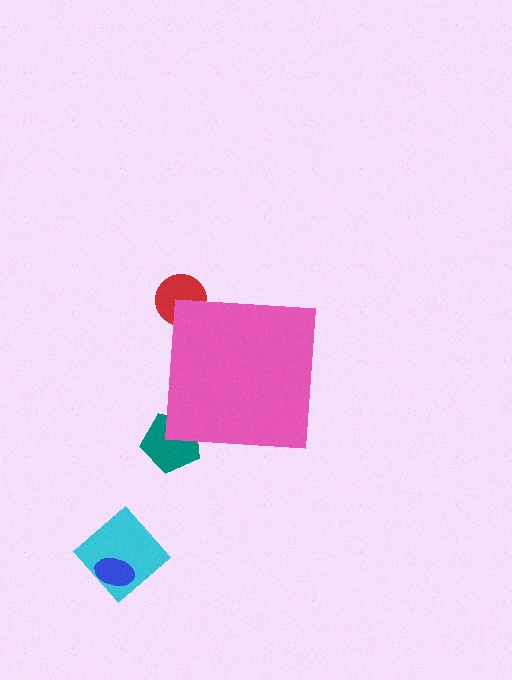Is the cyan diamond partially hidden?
No, the cyan diamond is fully visible.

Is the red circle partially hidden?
Yes, the red circle is partially hidden behind the pink square.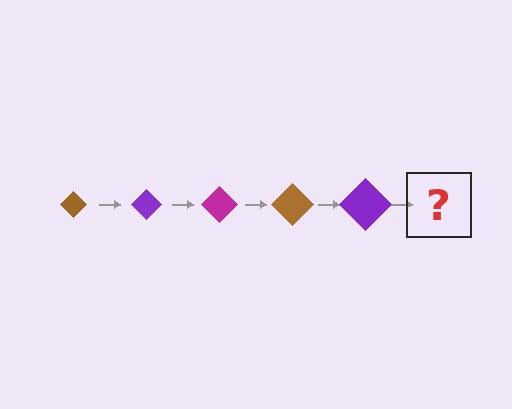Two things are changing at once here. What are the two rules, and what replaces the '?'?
The two rules are that the diamond grows larger each step and the color cycles through brown, purple, and magenta. The '?' should be a magenta diamond, larger than the previous one.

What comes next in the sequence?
The next element should be a magenta diamond, larger than the previous one.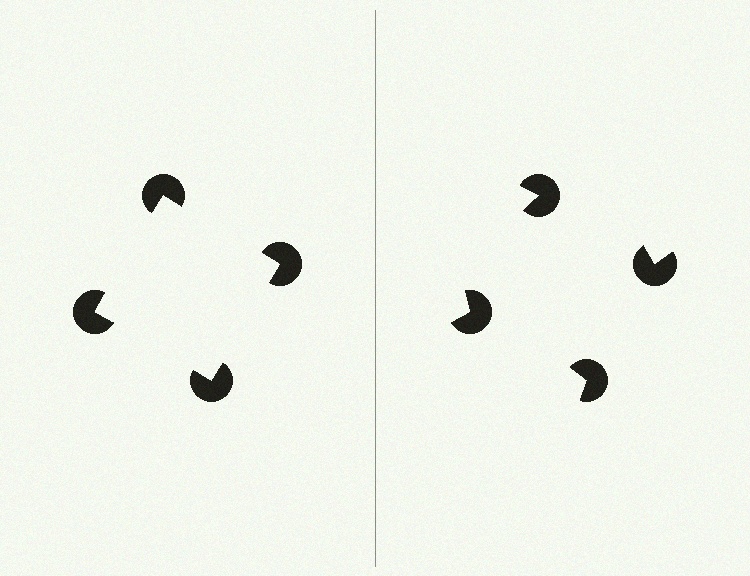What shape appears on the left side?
An illusory square.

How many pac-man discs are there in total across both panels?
8 — 4 on each side.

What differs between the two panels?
The pac-man discs are positioned identically on both sides; only the wedge orientations differ. On the left they align to a square; on the right they are misaligned.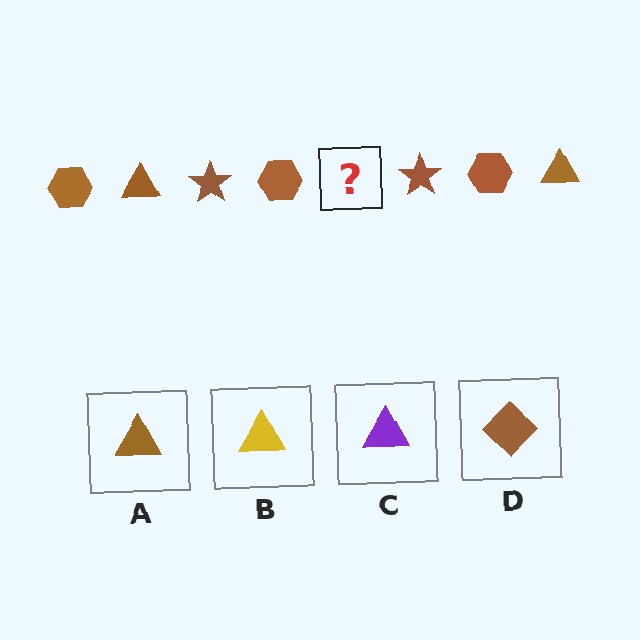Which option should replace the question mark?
Option A.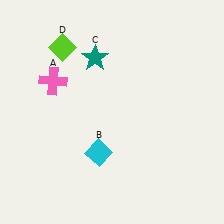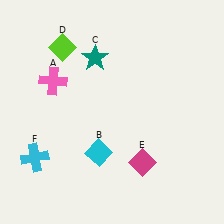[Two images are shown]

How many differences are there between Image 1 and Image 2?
There are 2 differences between the two images.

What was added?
A magenta diamond (E), a cyan cross (F) were added in Image 2.